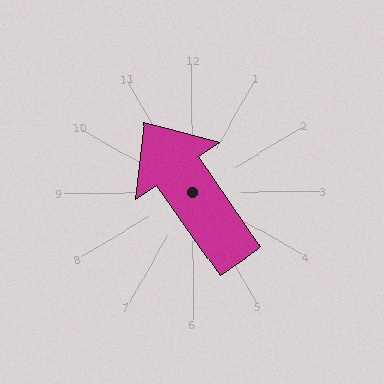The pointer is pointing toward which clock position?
Roughly 11 o'clock.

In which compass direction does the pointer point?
Northwest.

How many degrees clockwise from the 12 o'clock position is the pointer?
Approximately 325 degrees.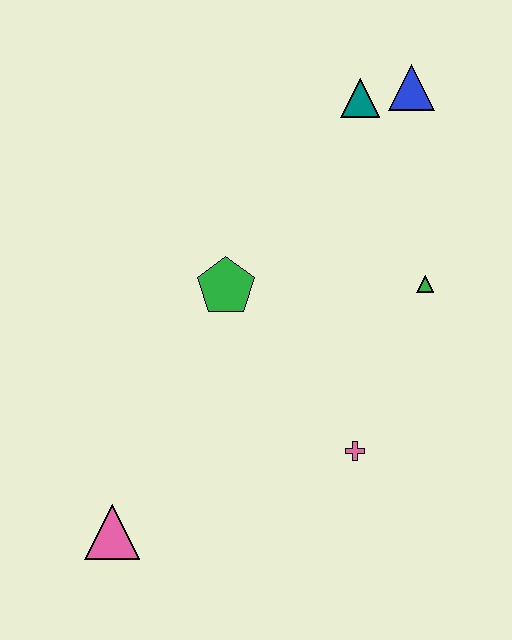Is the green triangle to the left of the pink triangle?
No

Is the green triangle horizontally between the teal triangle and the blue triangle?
No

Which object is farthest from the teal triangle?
The pink triangle is farthest from the teal triangle.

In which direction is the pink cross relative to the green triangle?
The pink cross is below the green triangle.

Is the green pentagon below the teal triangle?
Yes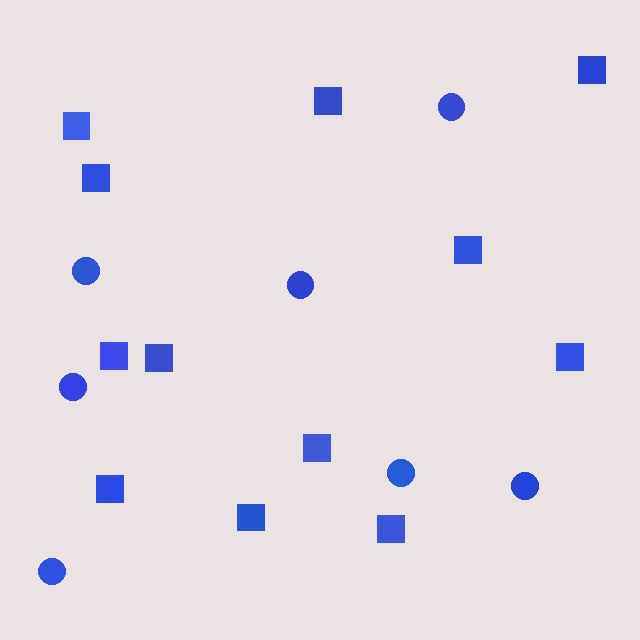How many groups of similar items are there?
There are 2 groups: one group of circles (7) and one group of squares (12).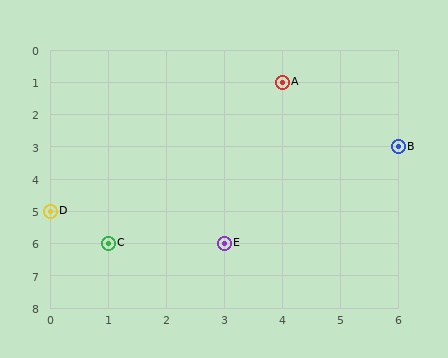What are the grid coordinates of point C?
Point C is at grid coordinates (1, 6).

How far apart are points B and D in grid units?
Points B and D are 6 columns and 2 rows apart (about 6.3 grid units diagonally).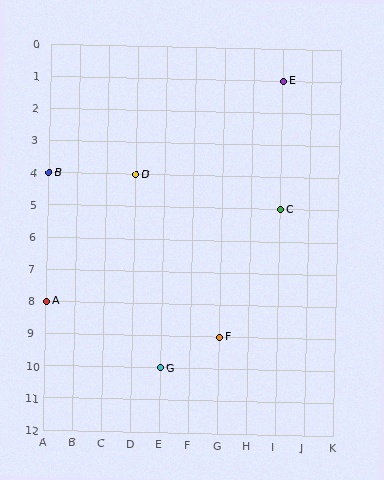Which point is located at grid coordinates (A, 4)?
Point B is at (A, 4).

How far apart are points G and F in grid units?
Points G and F are 2 columns and 1 row apart (about 2.2 grid units diagonally).